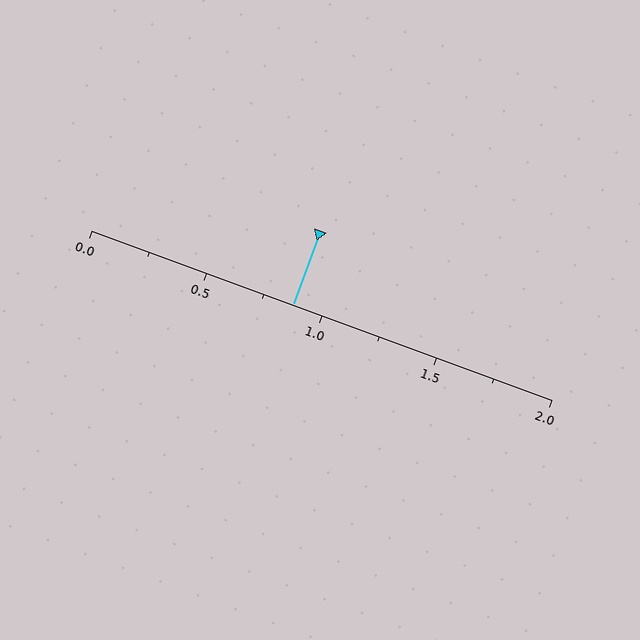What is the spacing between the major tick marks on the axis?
The major ticks are spaced 0.5 apart.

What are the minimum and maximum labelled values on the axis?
The axis runs from 0.0 to 2.0.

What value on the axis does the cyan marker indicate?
The marker indicates approximately 0.88.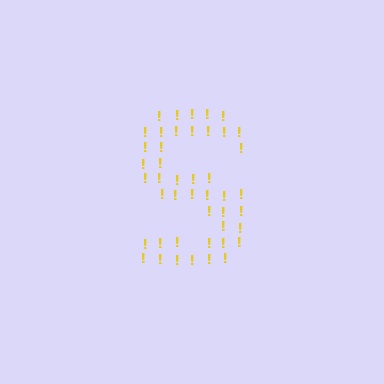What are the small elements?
The small elements are exclamation marks.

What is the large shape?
The large shape is the letter S.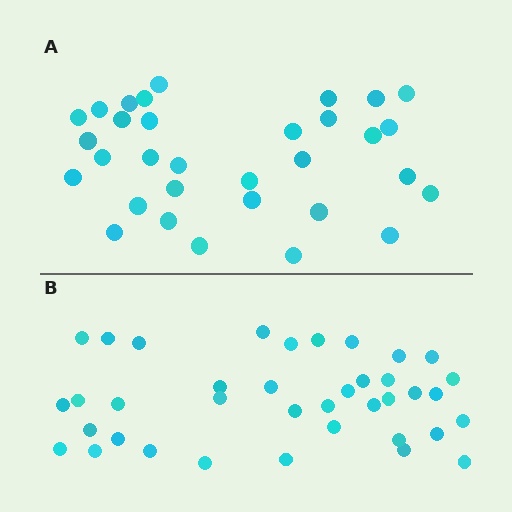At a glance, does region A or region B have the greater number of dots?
Region B (the bottom region) has more dots.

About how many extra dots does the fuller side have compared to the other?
Region B has about 6 more dots than region A.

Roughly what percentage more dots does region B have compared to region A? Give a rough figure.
About 20% more.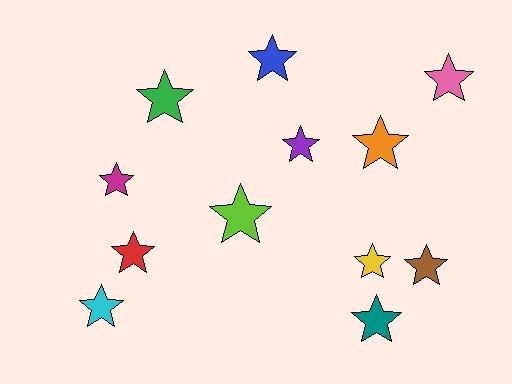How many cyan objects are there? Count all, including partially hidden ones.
There is 1 cyan object.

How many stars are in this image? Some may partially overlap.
There are 12 stars.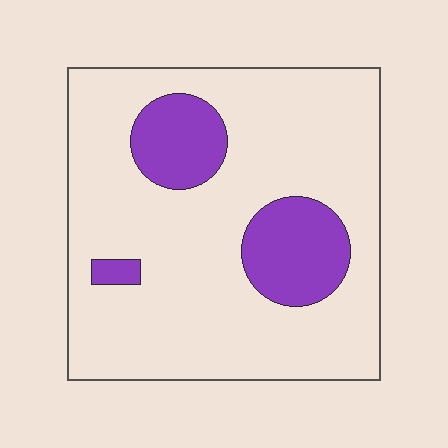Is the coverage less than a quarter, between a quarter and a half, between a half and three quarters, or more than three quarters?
Less than a quarter.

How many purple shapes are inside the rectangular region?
3.